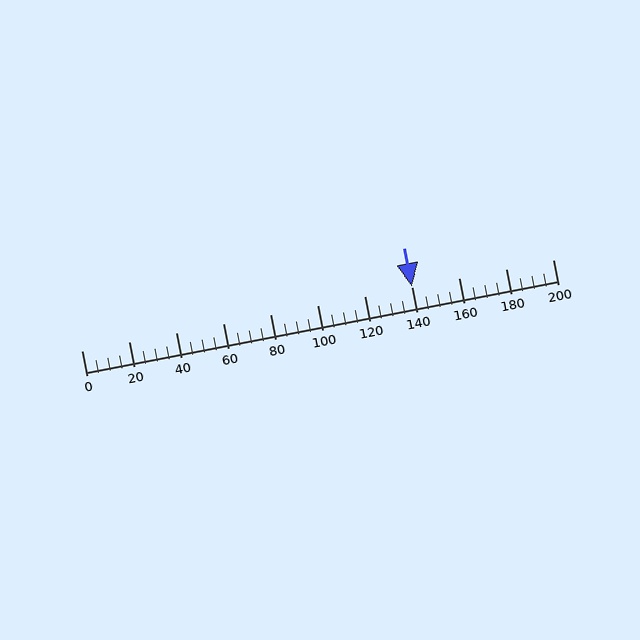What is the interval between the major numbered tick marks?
The major tick marks are spaced 20 units apart.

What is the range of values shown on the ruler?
The ruler shows values from 0 to 200.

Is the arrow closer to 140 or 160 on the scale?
The arrow is closer to 140.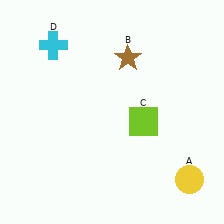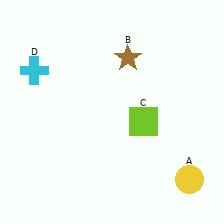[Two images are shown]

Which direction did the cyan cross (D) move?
The cyan cross (D) moved down.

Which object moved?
The cyan cross (D) moved down.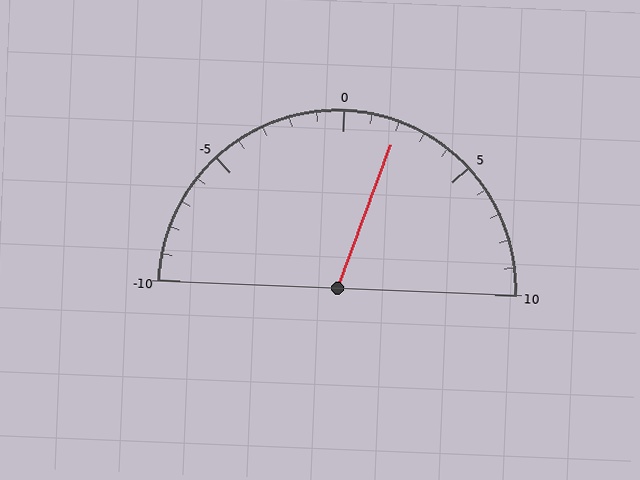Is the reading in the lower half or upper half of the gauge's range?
The reading is in the upper half of the range (-10 to 10).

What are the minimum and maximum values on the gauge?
The gauge ranges from -10 to 10.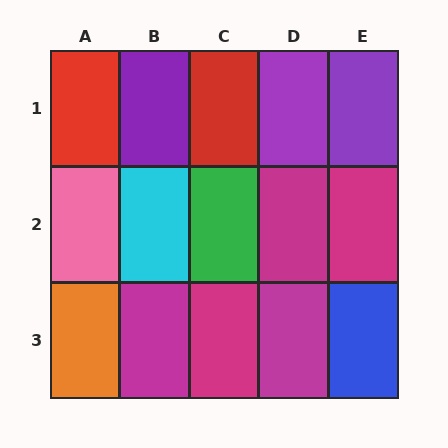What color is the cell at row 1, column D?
Purple.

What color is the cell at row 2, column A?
Pink.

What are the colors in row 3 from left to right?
Orange, magenta, magenta, magenta, blue.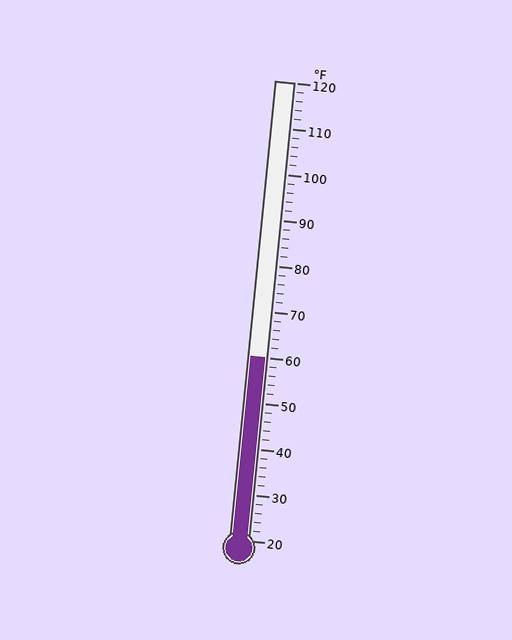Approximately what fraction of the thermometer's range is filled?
The thermometer is filled to approximately 40% of its range.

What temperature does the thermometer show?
The thermometer shows approximately 60°F.